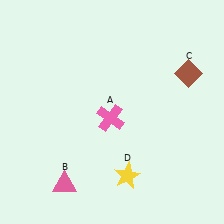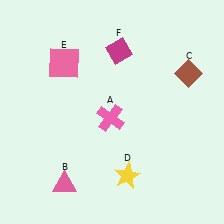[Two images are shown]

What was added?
A pink square (E), a magenta diamond (F) were added in Image 2.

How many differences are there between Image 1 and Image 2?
There are 2 differences between the two images.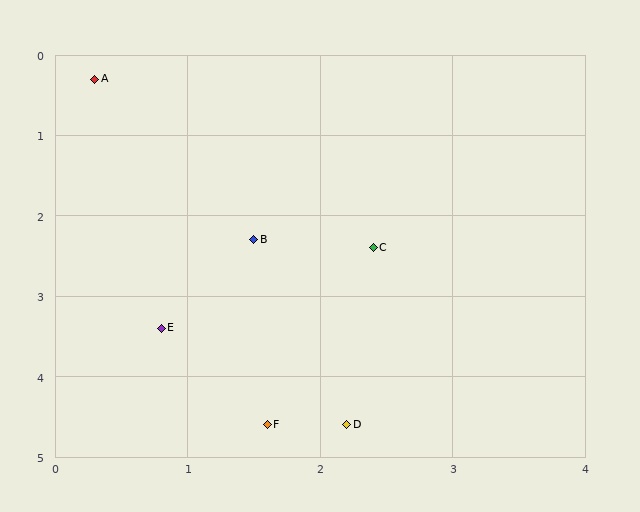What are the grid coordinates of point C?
Point C is at approximately (2.4, 2.4).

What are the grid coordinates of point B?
Point B is at approximately (1.5, 2.3).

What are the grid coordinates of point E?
Point E is at approximately (0.8, 3.4).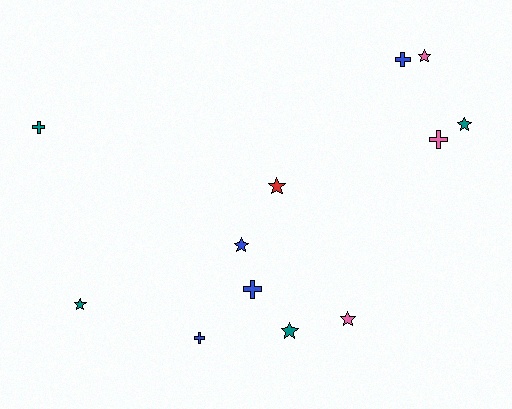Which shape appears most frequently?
Star, with 7 objects.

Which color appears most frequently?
Blue, with 4 objects.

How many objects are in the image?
There are 12 objects.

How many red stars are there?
There is 1 red star.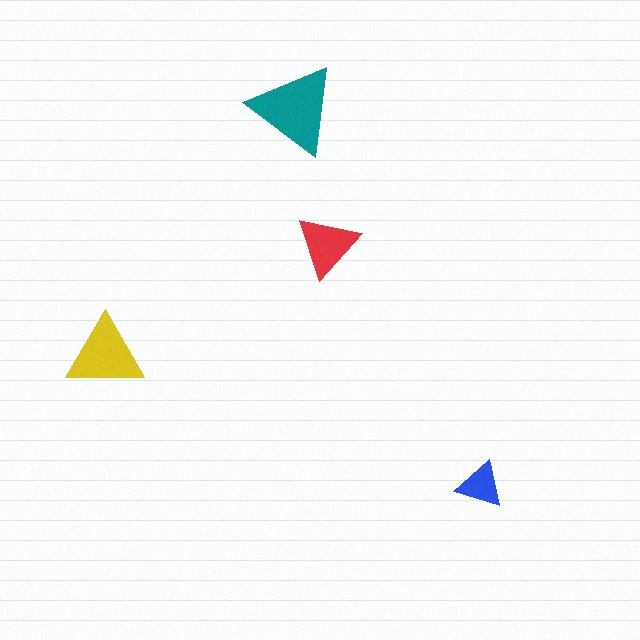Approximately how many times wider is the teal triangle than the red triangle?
About 1.5 times wider.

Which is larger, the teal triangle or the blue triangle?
The teal one.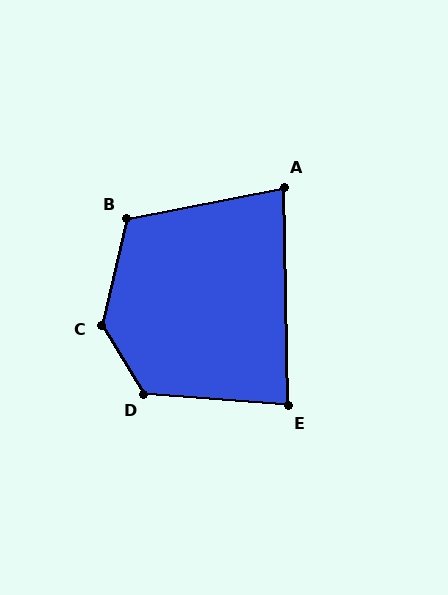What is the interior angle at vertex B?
Approximately 114 degrees (obtuse).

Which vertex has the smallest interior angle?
A, at approximately 80 degrees.